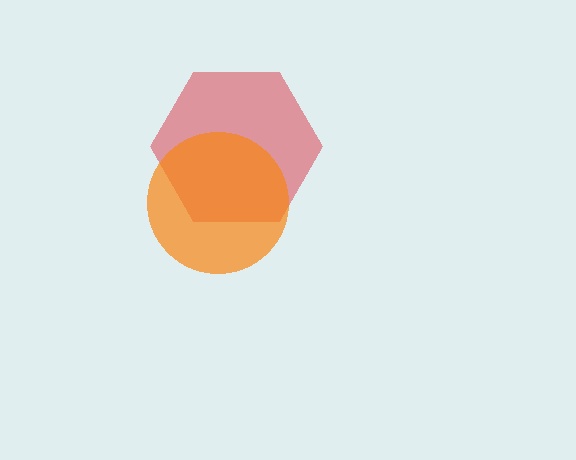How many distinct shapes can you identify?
There are 2 distinct shapes: a red hexagon, an orange circle.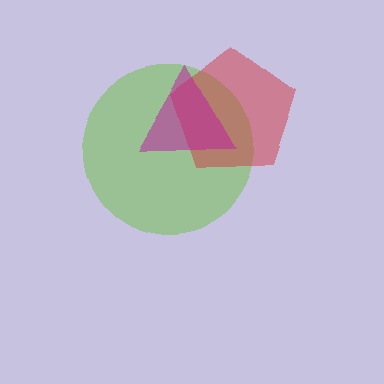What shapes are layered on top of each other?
The layered shapes are: a lime circle, a red pentagon, a magenta triangle.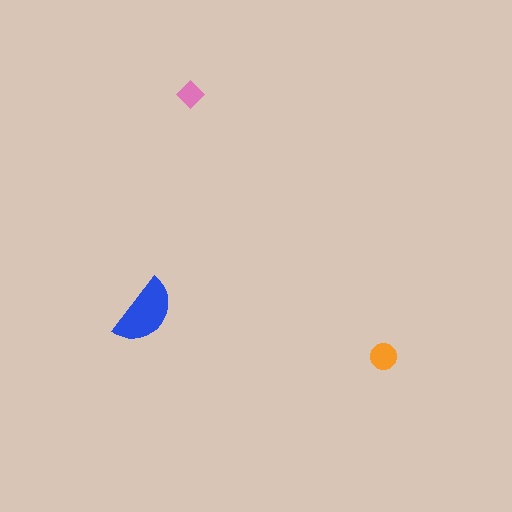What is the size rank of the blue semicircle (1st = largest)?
1st.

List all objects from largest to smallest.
The blue semicircle, the orange circle, the pink diamond.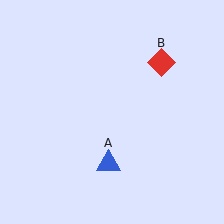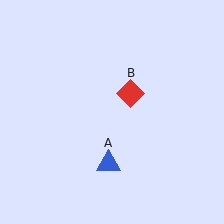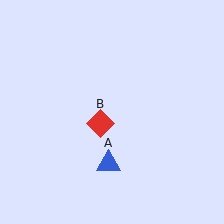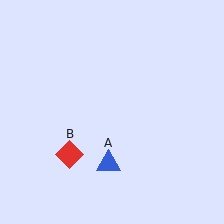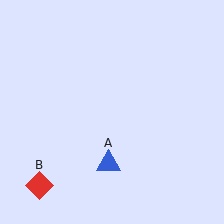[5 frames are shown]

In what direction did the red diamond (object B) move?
The red diamond (object B) moved down and to the left.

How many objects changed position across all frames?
1 object changed position: red diamond (object B).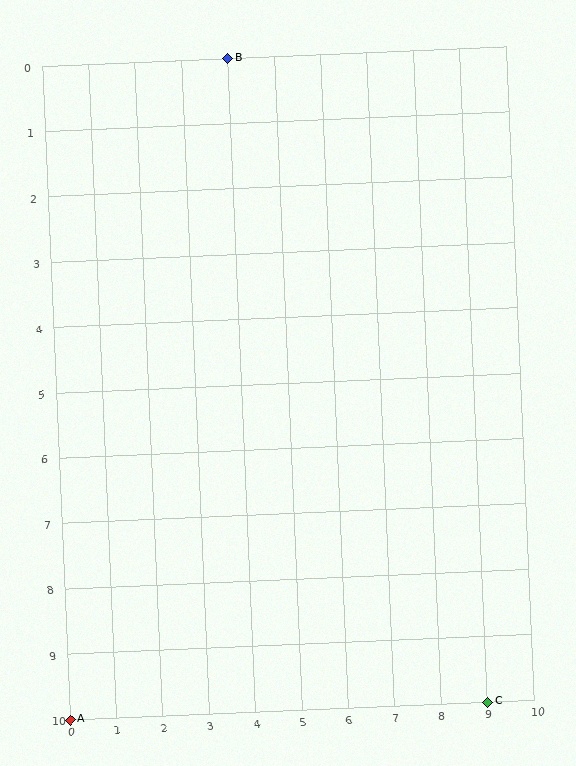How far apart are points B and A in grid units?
Points B and A are 4 columns and 10 rows apart (about 10.8 grid units diagonally).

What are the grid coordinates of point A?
Point A is at grid coordinates (0, 10).